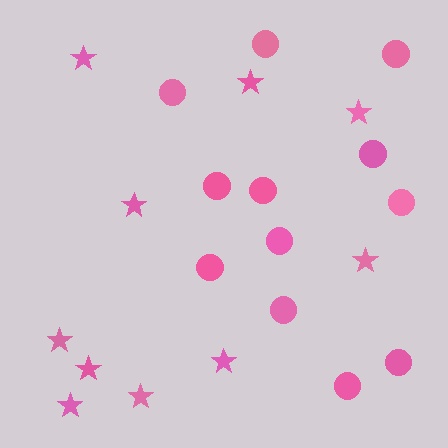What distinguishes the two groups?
There are 2 groups: one group of stars (10) and one group of circles (12).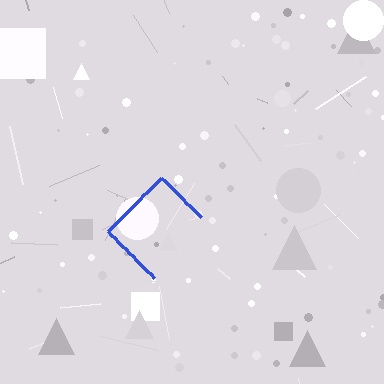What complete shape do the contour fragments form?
The contour fragments form a diamond.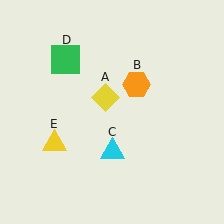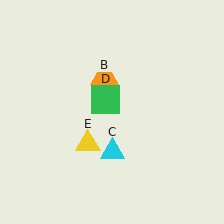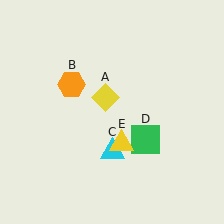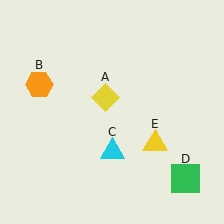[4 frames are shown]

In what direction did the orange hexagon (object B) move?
The orange hexagon (object B) moved left.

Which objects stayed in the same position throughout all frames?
Yellow diamond (object A) and cyan triangle (object C) remained stationary.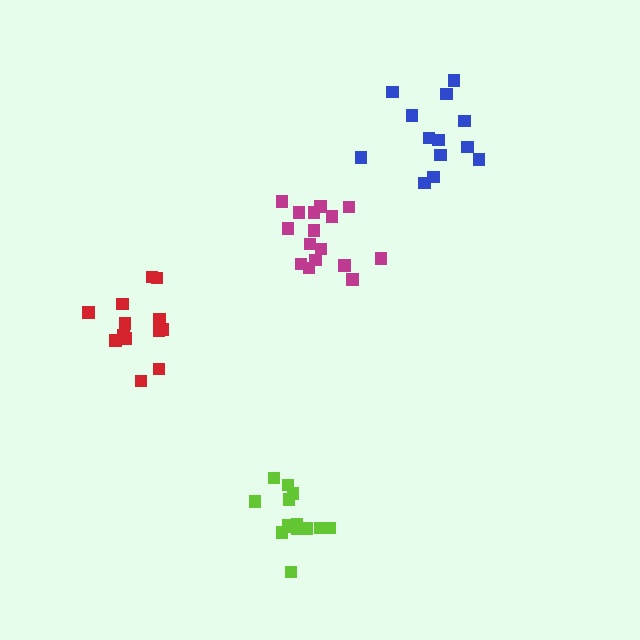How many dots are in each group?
Group 1: 13 dots, Group 2: 13 dots, Group 3: 14 dots, Group 4: 16 dots (56 total).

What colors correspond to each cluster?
The clusters are colored: blue, red, lime, magenta.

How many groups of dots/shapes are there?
There are 4 groups.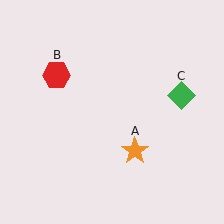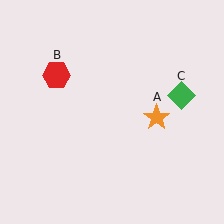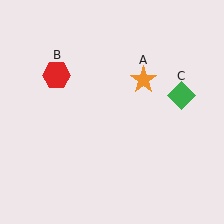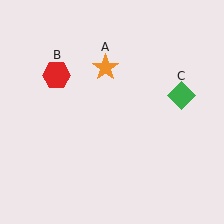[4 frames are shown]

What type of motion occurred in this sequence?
The orange star (object A) rotated counterclockwise around the center of the scene.